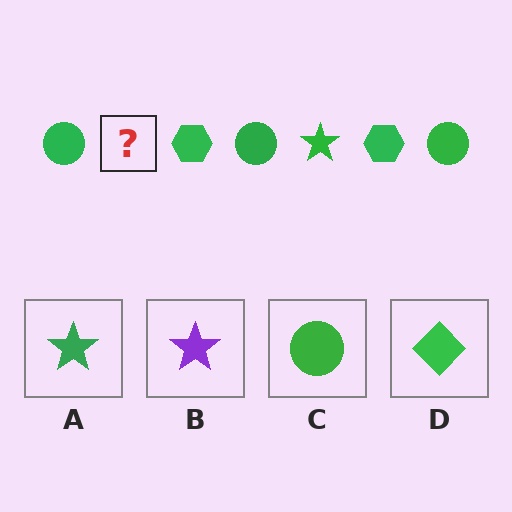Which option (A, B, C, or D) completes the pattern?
A.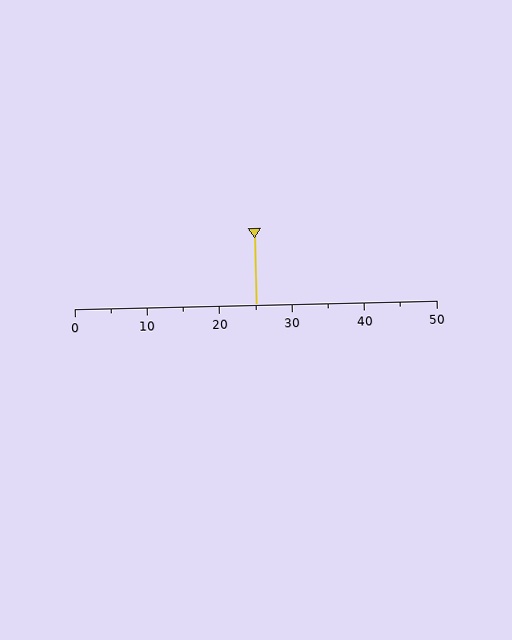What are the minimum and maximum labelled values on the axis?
The axis runs from 0 to 50.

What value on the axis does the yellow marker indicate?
The marker indicates approximately 25.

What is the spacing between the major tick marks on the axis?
The major ticks are spaced 10 apart.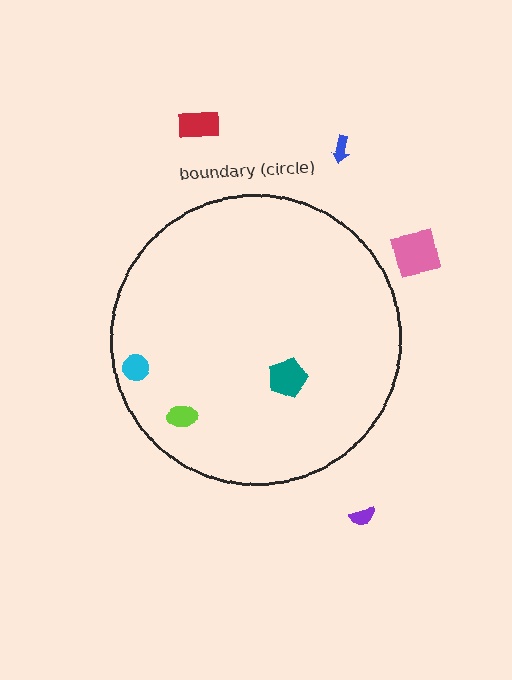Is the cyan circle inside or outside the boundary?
Inside.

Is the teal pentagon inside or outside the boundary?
Inside.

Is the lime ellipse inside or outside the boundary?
Inside.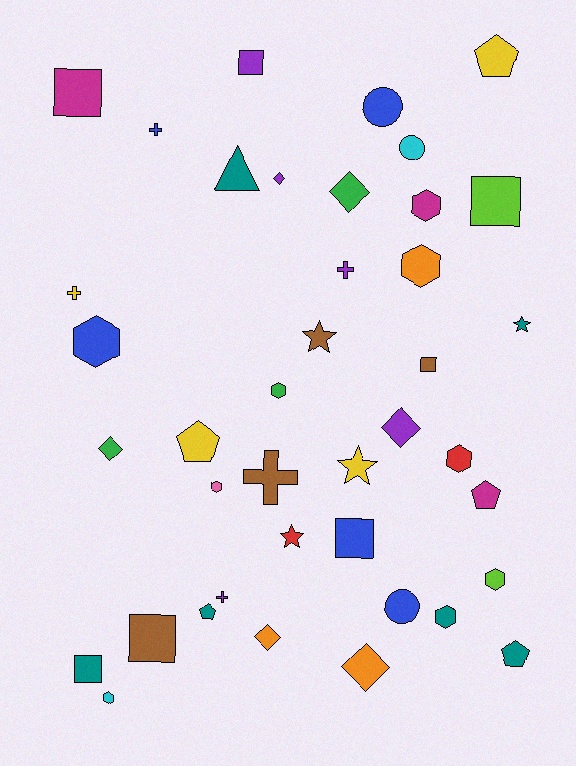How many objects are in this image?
There are 40 objects.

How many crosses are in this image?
There are 5 crosses.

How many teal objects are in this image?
There are 6 teal objects.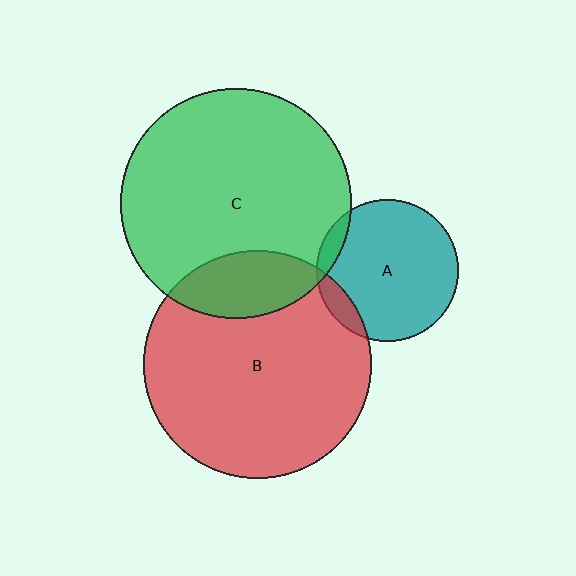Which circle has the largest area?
Circle C (green).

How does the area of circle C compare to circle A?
Approximately 2.6 times.